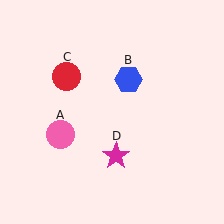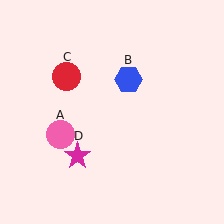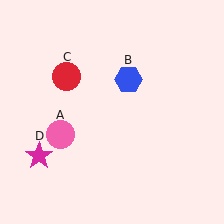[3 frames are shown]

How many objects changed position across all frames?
1 object changed position: magenta star (object D).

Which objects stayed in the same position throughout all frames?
Pink circle (object A) and blue hexagon (object B) and red circle (object C) remained stationary.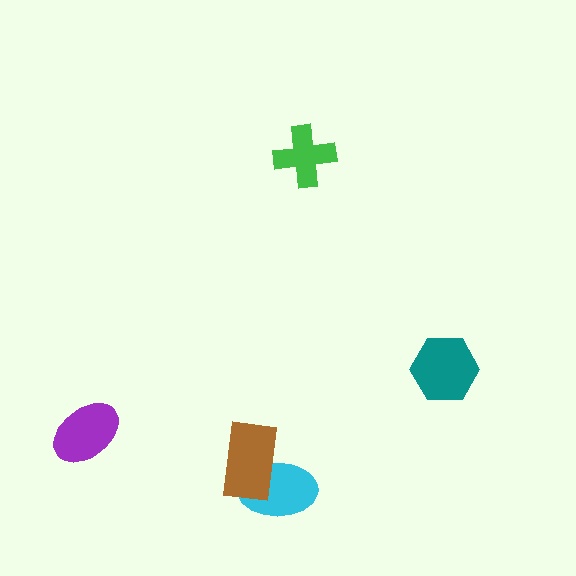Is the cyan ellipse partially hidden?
Yes, it is partially covered by another shape.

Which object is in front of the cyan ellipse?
The brown rectangle is in front of the cyan ellipse.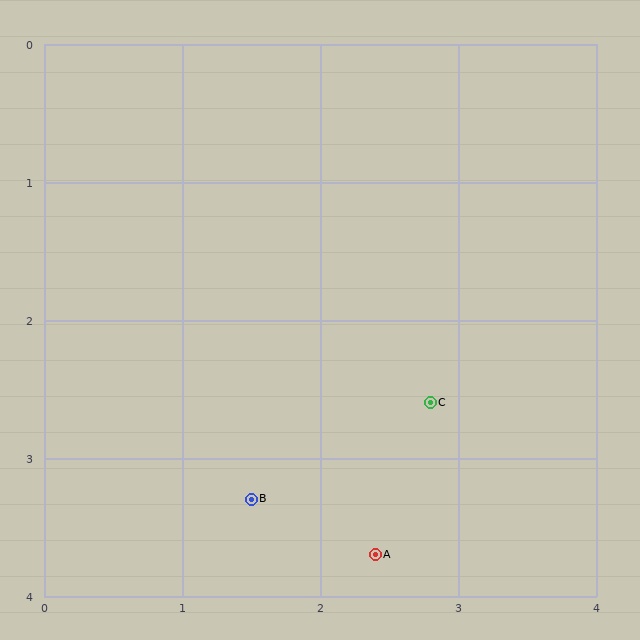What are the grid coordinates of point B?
Point B is at approximately (1.5, 3.3).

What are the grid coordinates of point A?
Point A is at approximately (2.4, 3.7).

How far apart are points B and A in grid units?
Points B and A are about 1.0 grid units apart.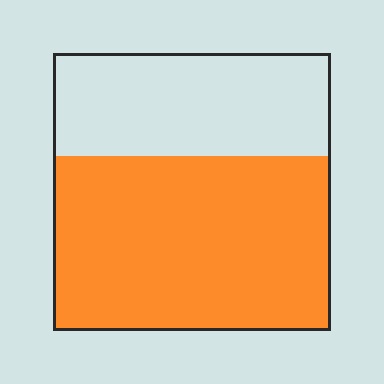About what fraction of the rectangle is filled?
About five eighths (5/8).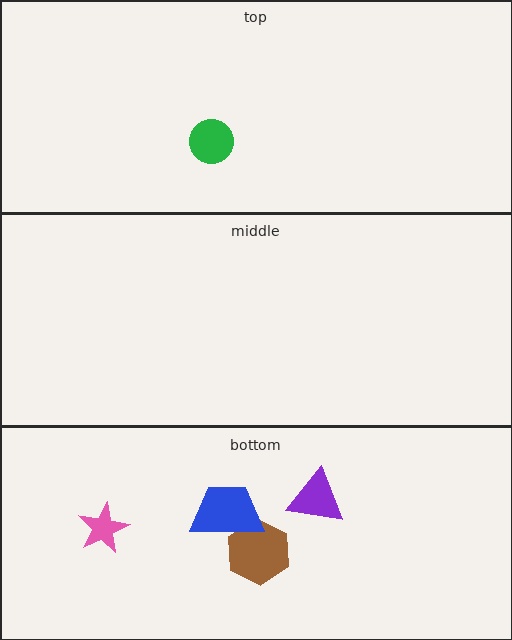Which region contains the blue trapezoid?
The bottom region.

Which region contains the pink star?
The bottom region.